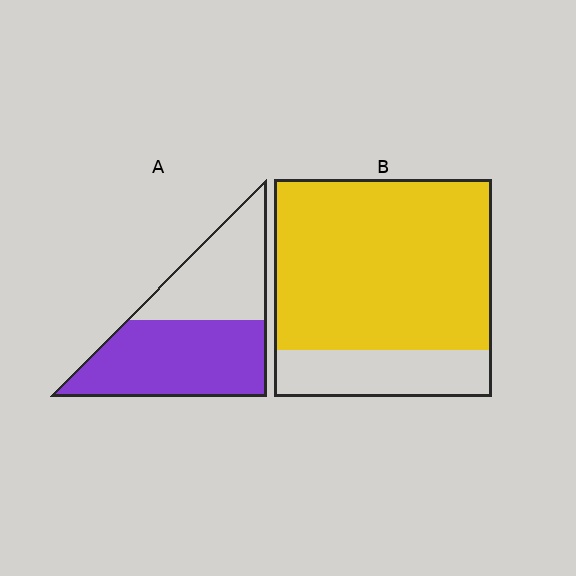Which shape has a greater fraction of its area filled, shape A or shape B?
Shape B.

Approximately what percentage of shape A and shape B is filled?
A is approximately 60% and B is approximately 80%.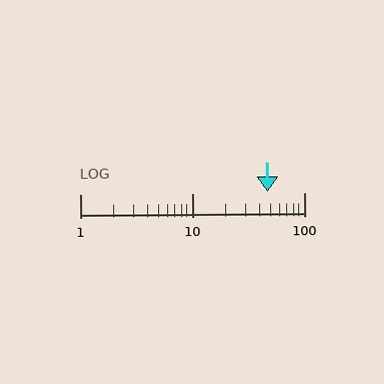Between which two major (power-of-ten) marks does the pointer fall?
The pointer is between 10 and 100.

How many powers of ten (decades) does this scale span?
The scale spans 2 decades, from 1 to 100.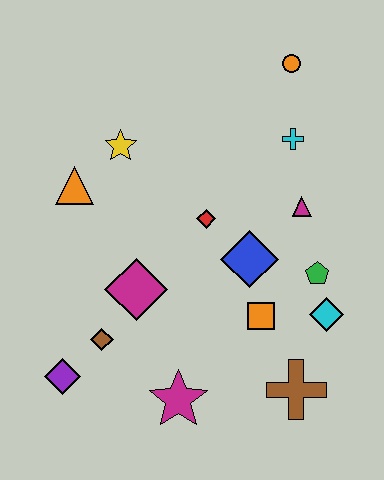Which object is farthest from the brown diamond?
The orange circle is farthest from the brown diamond.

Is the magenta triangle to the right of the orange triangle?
Yes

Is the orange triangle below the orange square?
No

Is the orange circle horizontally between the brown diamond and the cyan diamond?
Yes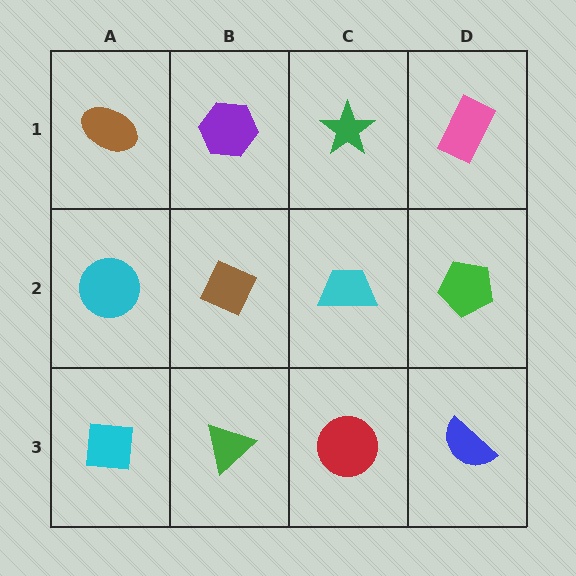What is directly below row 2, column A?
A cyan square.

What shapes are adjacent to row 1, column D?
A green pentagon (row 2, column D), a green star (row 1, column C).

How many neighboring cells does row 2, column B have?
4.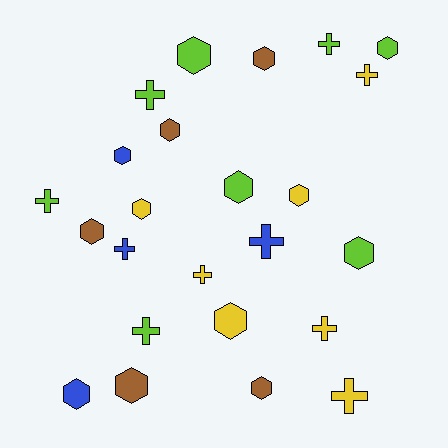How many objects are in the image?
There are 24 objects.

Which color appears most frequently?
Lime, with 8 objects.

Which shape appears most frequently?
Hexagon, with 14 objects.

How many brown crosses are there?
There are no brown crosses.